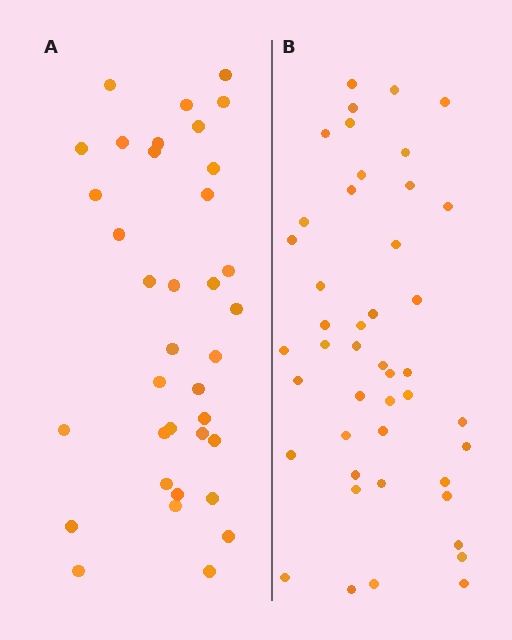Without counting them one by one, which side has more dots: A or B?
Region B (the right region) has more dots.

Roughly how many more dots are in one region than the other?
Region B has roughly 8 or so more dots than region A.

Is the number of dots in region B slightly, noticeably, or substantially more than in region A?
Region B has noticeably more, but not dramatically so. The ratio is roughly 1.2 to 1.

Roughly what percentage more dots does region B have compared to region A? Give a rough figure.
About 25% more.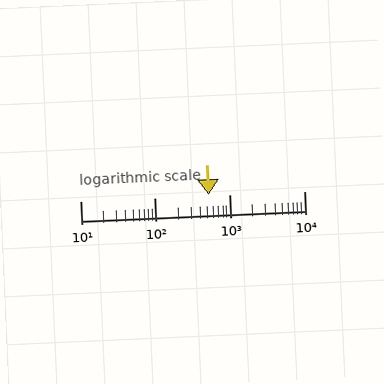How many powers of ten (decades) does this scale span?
The scale spans 3 decades, from 10 to 10000.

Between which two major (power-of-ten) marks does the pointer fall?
The pointer is between 100 and 1000.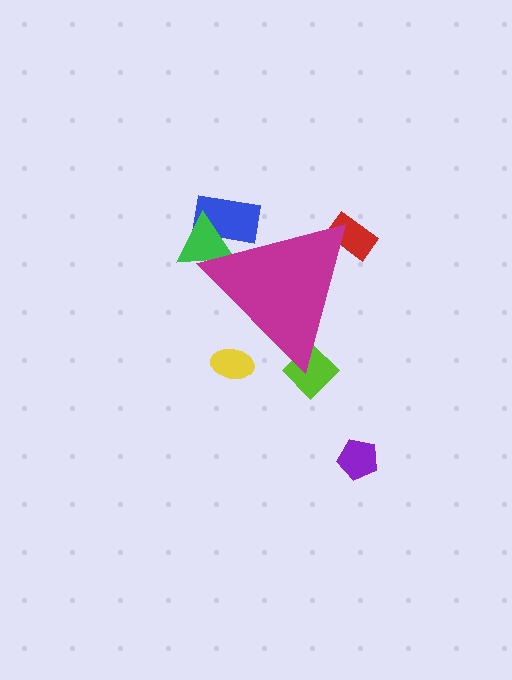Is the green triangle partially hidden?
Yes, the green triangle is partially hidden behind the magenta triangle.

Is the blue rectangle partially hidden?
Yes, the blue rectangle is partially hidden behind the magenta triangle.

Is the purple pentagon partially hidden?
No, the purple pentagon is fully visible.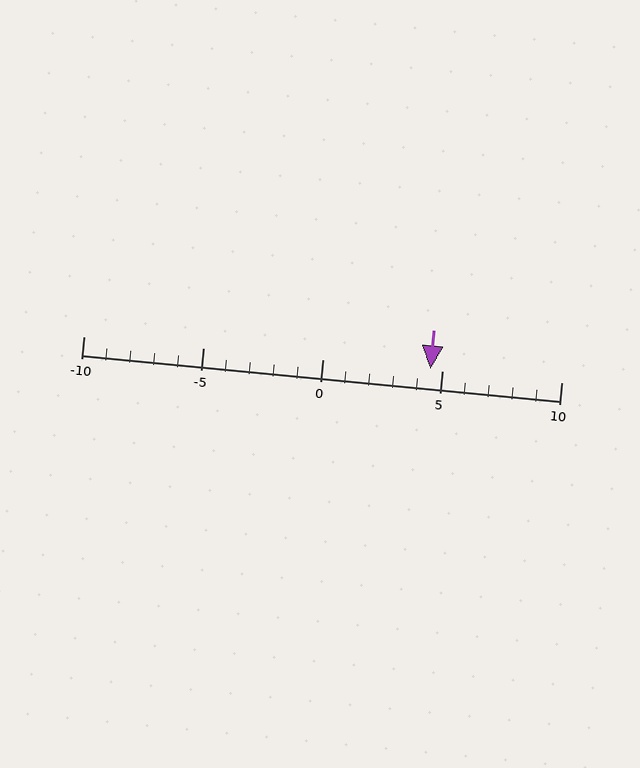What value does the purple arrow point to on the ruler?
The purple arrow points to approximately 4.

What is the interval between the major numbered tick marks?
The major tick marks are spaced 5 units apart.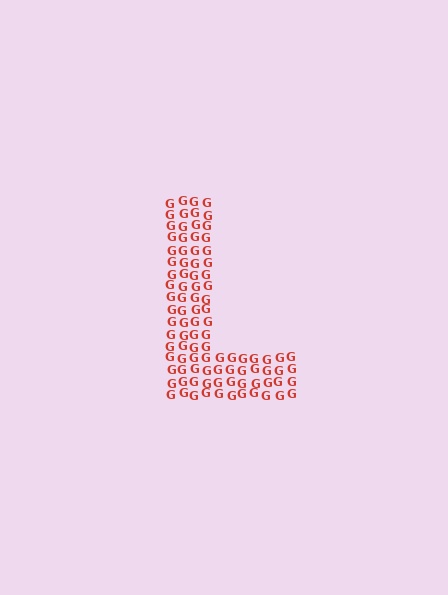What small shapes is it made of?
It is made of small letter G's.